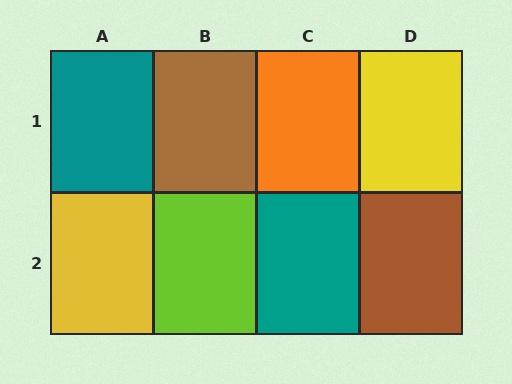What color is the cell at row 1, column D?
Yellow.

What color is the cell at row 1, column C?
Orange.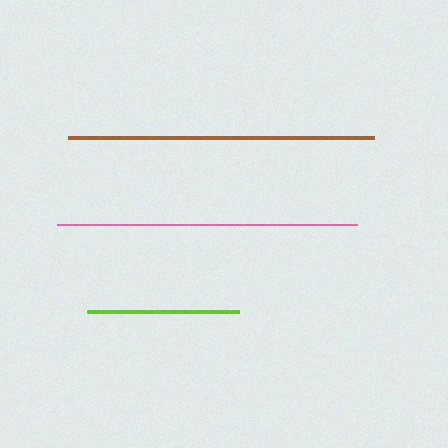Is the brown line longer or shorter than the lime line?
The brown line is longer than the lime line.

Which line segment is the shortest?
The lime line is the shortest at approximately 153 pixels.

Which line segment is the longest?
The brown line is the longest at approximately 307 pixels.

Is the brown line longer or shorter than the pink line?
The brown line is longer than the pink line.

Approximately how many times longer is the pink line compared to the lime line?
The pink line is approximately 2.0 times the length of the lime line.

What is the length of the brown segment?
The brown segment is approximately 307 pixels long.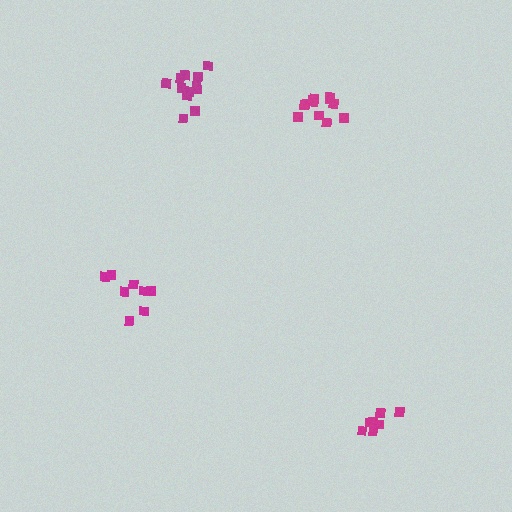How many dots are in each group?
Group 1: 7 dots, Group 2: 12 dots, Group 3: 13 dots, Group 4: 8 dots (40 total).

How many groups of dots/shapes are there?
There are 4 groups.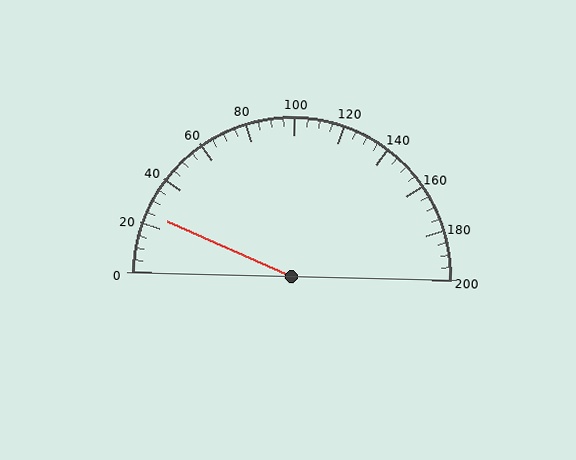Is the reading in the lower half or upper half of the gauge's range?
The reading is in the lower half of the range (0 to 200).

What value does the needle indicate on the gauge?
The needle indicates approximately 25.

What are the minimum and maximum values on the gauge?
The gauge ranges from 0 to 200.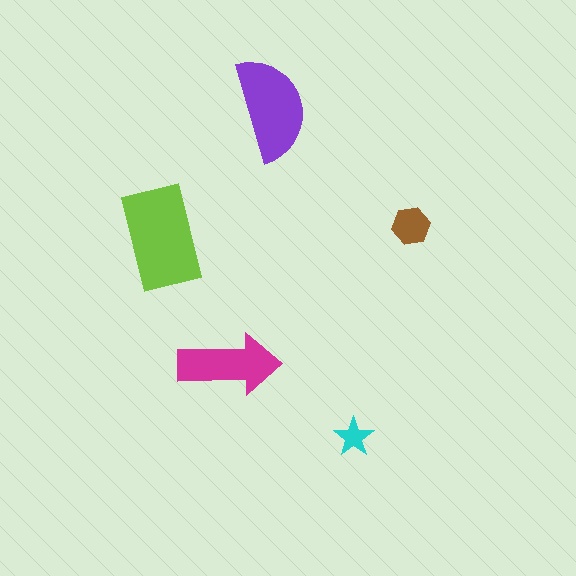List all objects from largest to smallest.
The lime rectangle, the purple semicircle, the magenta arrow, the brown hexagon, the cyan star.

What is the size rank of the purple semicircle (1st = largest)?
2nd.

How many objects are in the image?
There are 5 objects in the image.